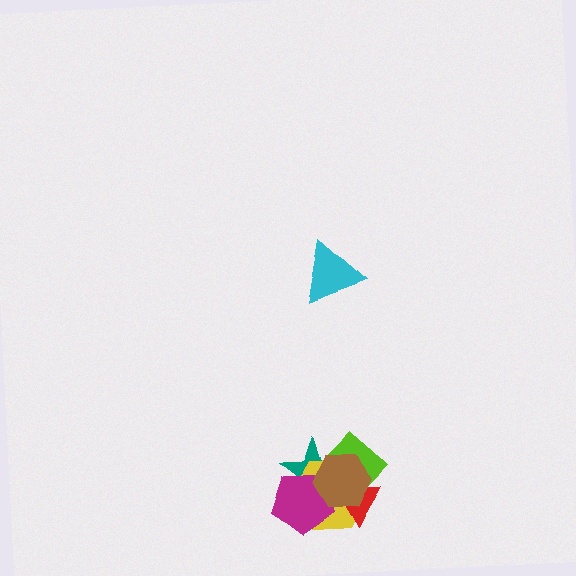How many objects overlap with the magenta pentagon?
4 objects overlap with the magenta pentagon.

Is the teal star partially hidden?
Yes, it is partially covered by another shape.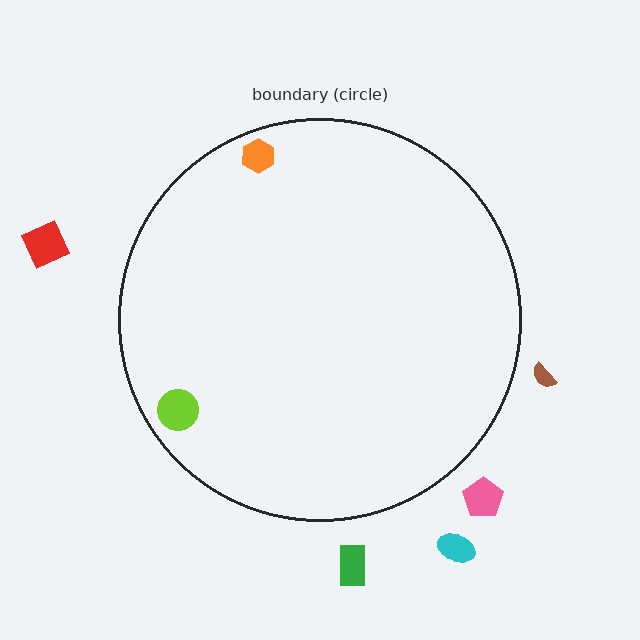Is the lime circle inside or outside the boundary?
Inside.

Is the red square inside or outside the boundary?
Outside.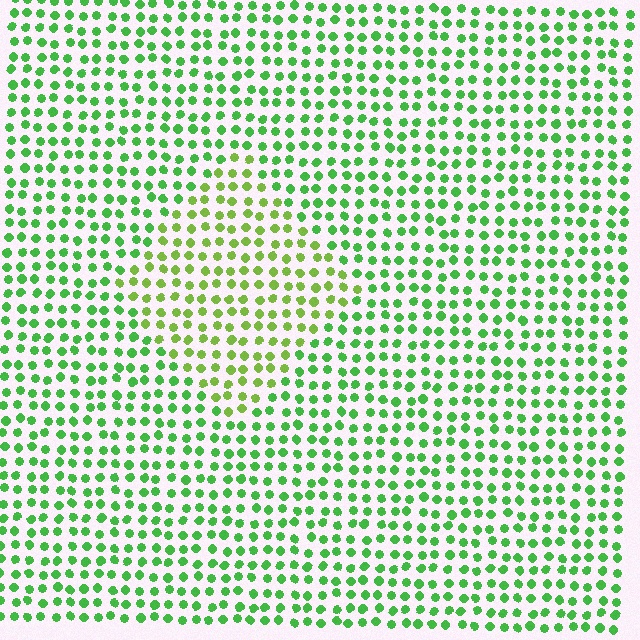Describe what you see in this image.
The image is filled with small green elements in a uniform arrangement. A diamond-shaped region is visible where the elements are tinted to a slightly different hue, forming a subtle color boundary.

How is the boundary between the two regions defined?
The boundary is defined purely by a slight shift in hue (about 29 degrees). Spacing, size, and orientation are identical on both sides.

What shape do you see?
I see a diamond.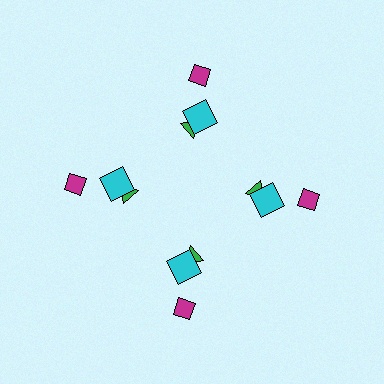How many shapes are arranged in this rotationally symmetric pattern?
There are 12 shapes, arranged in 4 groups of 3.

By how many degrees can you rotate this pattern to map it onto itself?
The pattern maps onto itself every 90 degrees of rotation.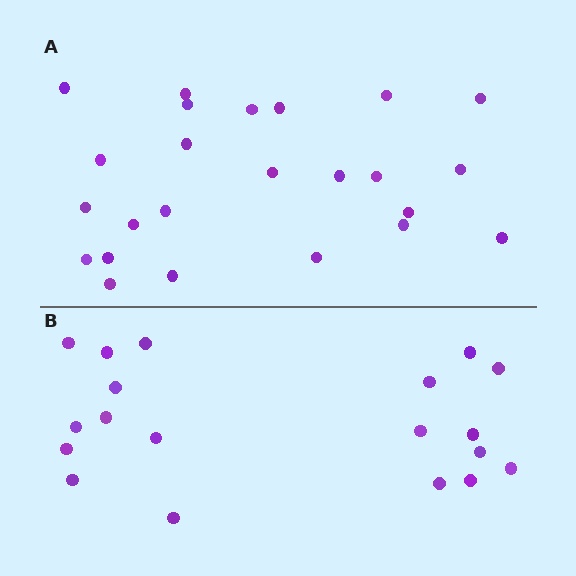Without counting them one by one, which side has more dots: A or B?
Region A (the top region) has more dots.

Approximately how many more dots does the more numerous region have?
Region A has about 5 more dots than region B.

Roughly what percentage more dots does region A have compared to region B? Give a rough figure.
About 25% more.